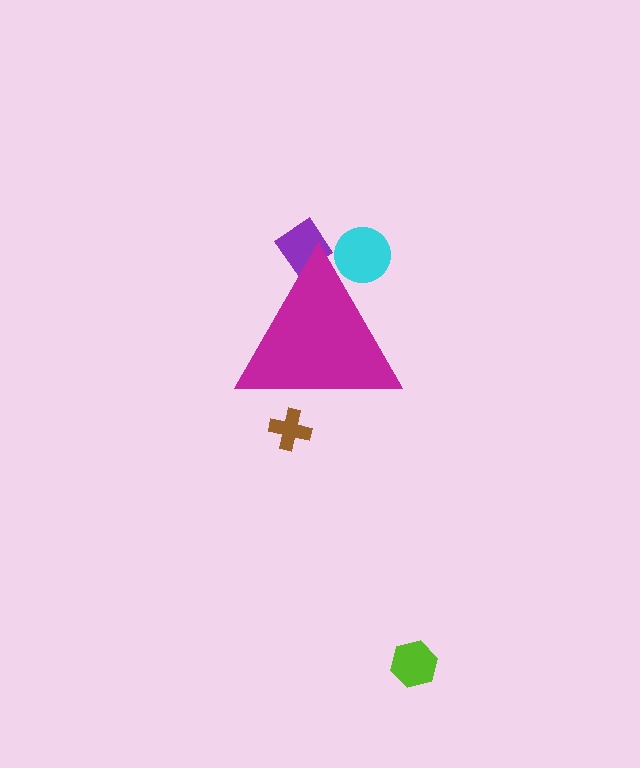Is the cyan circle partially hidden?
Yes, the cyan circle is partially hidden behind the magenta triangle.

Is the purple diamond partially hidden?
Yes, the purple diamond is partially hidden behind the magenta triangle.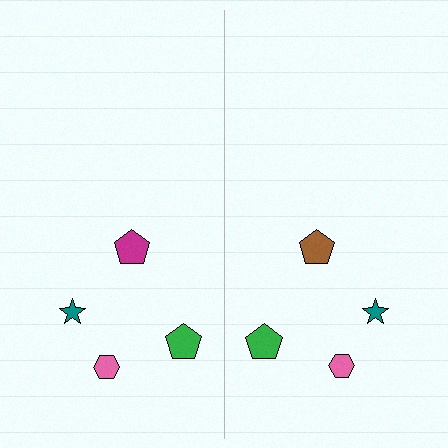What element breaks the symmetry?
The brown pentagon on the right side breaks the symmetry — its mirror counterpart is magenta.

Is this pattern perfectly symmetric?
No, the pattern is not perfectly symmetric. The brown pentagon on the right side breaks the symmetry — its mirror counterpart is magenta.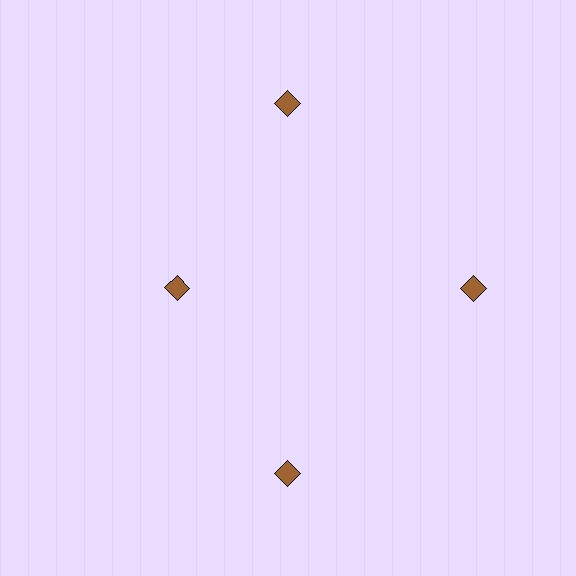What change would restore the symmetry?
The symmetry would be restored by moving it outward, back onto the ring so that all 4 diamonds sit at equal angles and equal distance from the center.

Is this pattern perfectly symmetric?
No. The 4 brown diamonds are arranged in a ring, but one element near the 9 o'clock position is pulled inward toward the center, breaking the 4-fold rotational symmetry.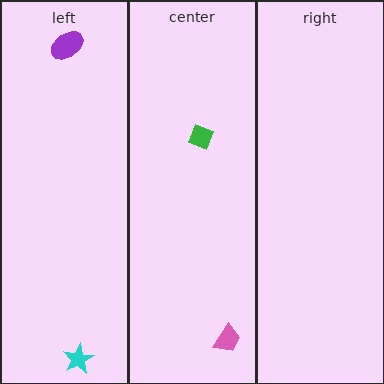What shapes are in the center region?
The pink trapezoid, the green diamond.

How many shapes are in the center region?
2.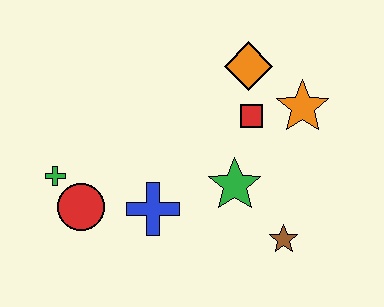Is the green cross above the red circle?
Yes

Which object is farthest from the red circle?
The orange star is farthest from the red circle.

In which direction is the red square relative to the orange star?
The red square is to the left of the orange star.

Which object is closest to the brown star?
The green star is closest to the brown star.